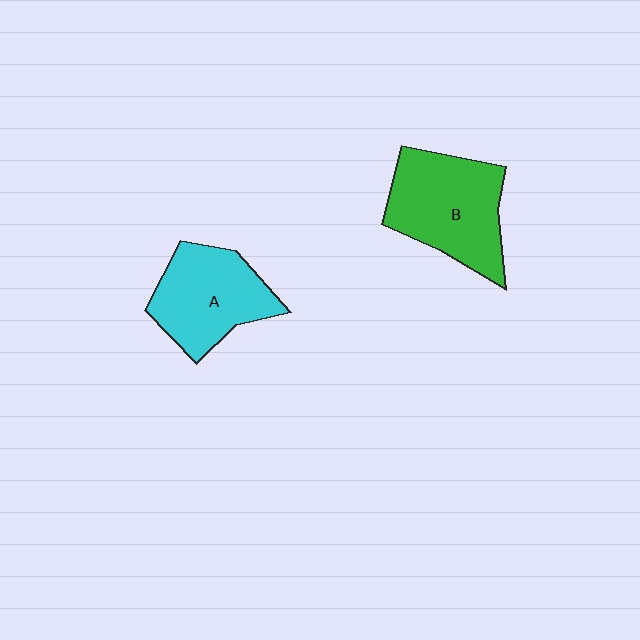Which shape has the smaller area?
Shape A (cyan).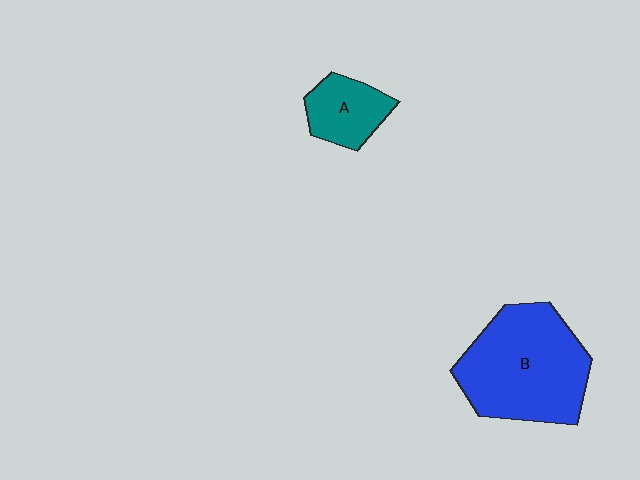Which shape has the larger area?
Shape B (blue).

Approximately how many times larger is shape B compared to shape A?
Approximately 2.6 times.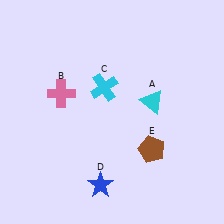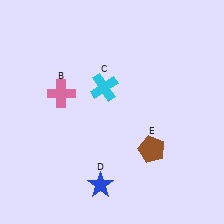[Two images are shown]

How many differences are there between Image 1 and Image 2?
There is 1 difference between the two images.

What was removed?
The cyan triangle (A) was removed in Image 2.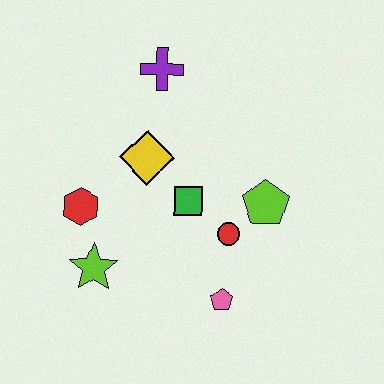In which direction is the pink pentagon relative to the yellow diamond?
The pink pentagon is below the yellow diamond.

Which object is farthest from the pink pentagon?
The purple cross is farthest from the pink pentagon.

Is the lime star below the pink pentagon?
No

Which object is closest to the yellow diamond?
The green square is closest to the yellow diamond.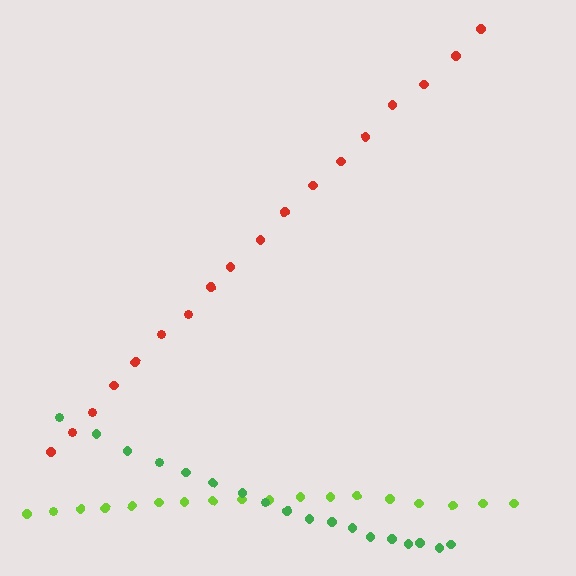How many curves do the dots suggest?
There are 3 distinct paths.